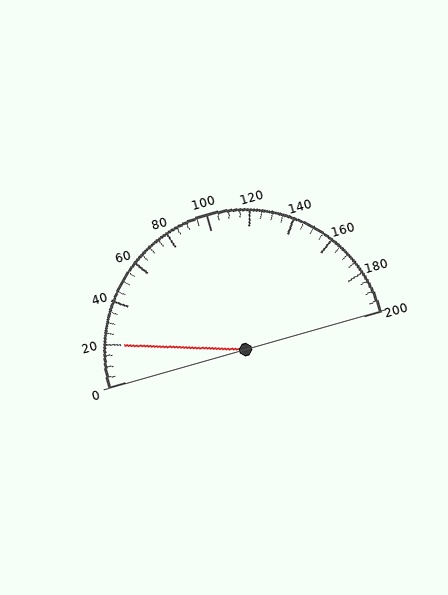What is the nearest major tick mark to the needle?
The nearest major tick mark is 20.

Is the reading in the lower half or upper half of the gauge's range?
The reading is in the lower half of the range (0 to 200).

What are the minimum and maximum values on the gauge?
The gauge ranges from 0 to 200.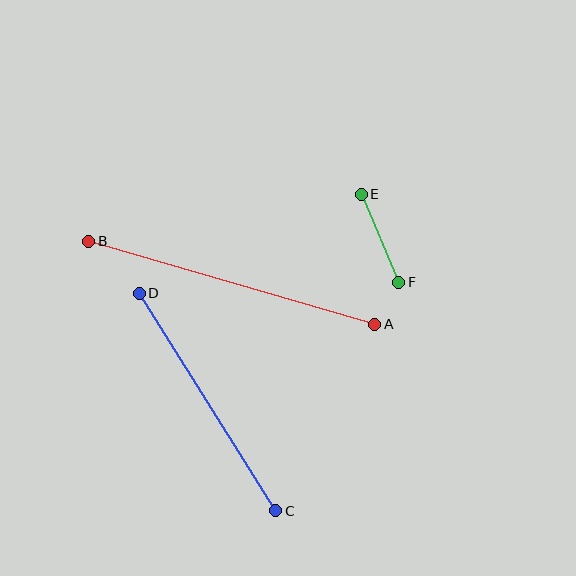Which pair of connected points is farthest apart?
Points A and B are farthest apart.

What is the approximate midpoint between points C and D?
The midpoint is at approximately (207, 402) pixels.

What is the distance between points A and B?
The distance is approximately 298 pixels.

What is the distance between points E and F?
The distance is approximately 96 pixels.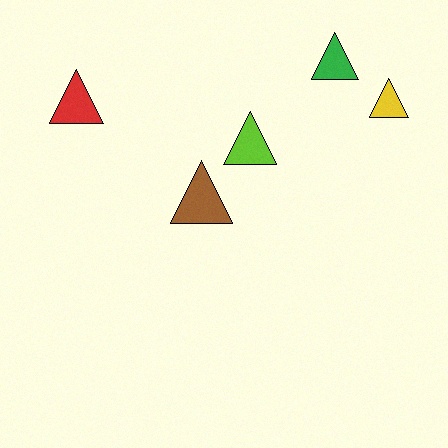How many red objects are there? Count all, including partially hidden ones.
There is 1 red object.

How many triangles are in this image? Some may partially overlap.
There are 5 triangles.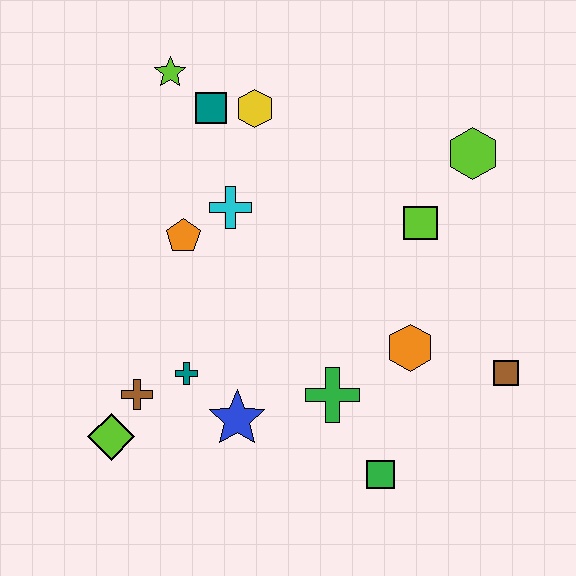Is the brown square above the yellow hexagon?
No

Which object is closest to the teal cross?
The brown cross is closest to the teal cross.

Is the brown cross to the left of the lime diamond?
No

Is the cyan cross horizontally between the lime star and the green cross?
Yes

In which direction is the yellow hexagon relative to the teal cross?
The yellow hexagon is above the teal cross.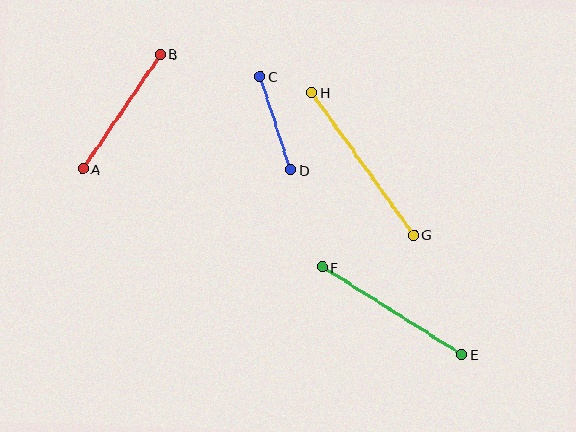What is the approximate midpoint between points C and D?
The midpoint is at approximately (275, 123) pixels.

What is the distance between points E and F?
The distance is approximately 164 pixels.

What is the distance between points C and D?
The distance is approximately 98 pixels.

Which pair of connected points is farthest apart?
Points G and H are farthest apart.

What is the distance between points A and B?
The distance is approximately 139 pixels.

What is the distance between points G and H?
The distance is approximately 175 pixels.